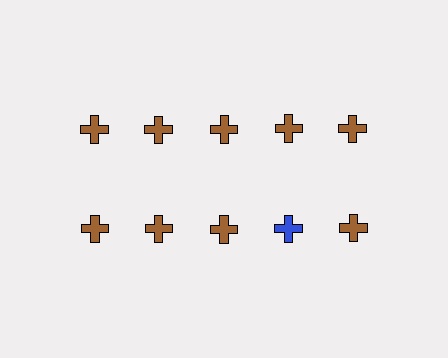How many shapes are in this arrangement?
There are 10 shapes arranged in a grid pattern.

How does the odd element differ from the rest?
It has a different color: blue instead of brown.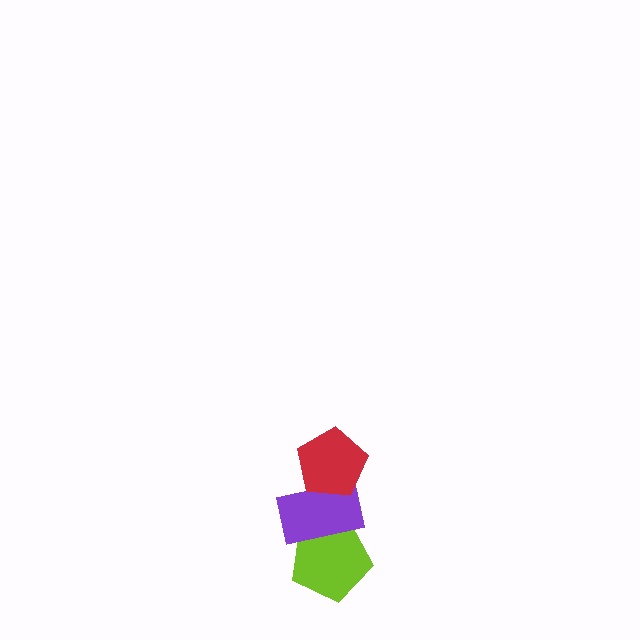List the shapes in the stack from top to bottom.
From top to bottom: the red pentagon, the purple rectangle, the lime pentagon.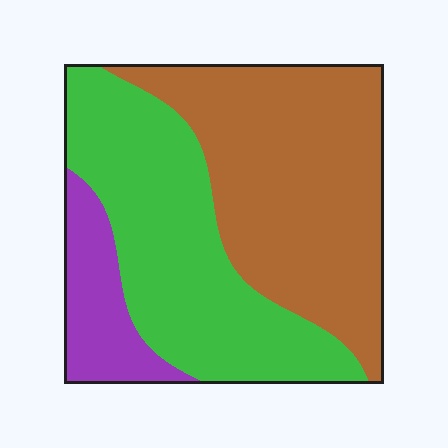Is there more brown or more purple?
Brown.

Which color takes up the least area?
Purple, at roughly 15%.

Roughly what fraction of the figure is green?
Green takes up about two fifths (2/5) of the figure.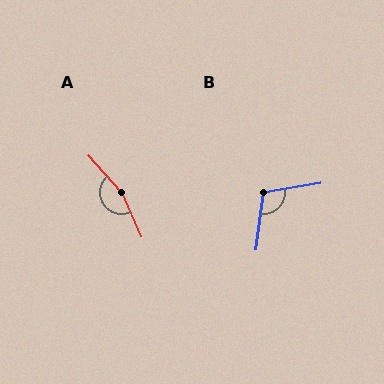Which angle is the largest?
A, at approximately 162 degrees.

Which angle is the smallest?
B, at approximately 106 degrees.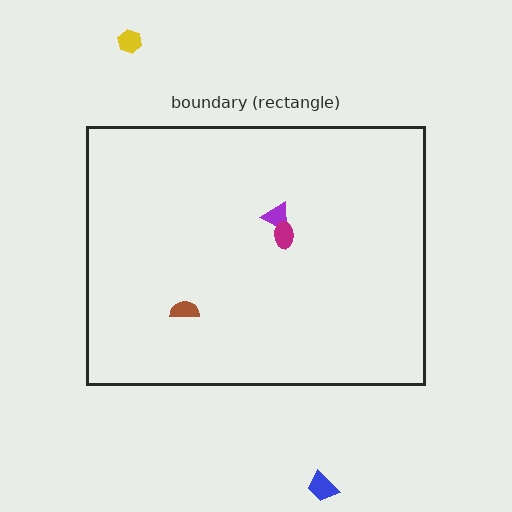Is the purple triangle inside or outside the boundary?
Inside.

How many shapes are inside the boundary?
3 inside, 2 outside.